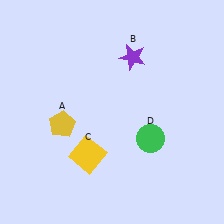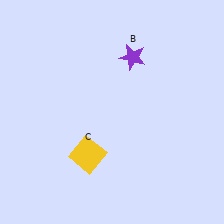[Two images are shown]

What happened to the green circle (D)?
The green circle (D) was removed in Image 2. It was in the bottom-right area of Image 1.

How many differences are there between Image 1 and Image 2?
There are 2 differences between the two images.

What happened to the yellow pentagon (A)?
The yellow pentagon (A) was removed in Image 2. It was in the bottom-left area of Image 1.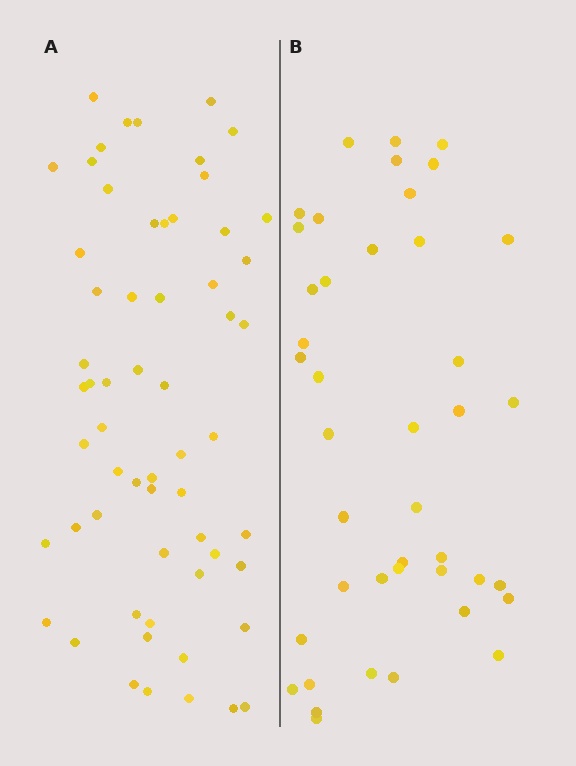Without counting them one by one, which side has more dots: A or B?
Region A (the left region) has more dots.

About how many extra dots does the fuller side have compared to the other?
Region A has approximately 20 more dots than region B.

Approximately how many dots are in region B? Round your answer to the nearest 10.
About 40 dots. (The exact count is 42, which rounds to 40.)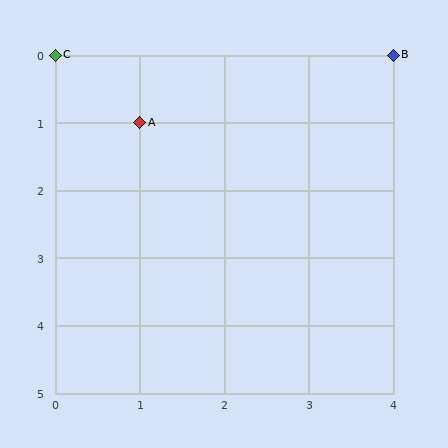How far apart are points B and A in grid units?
Points B and A are 3 columns and 1 row apart (about 3.2 grid units diagonally).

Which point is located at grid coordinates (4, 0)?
Point B is at (4, 0).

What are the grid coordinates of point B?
Point B is at grid coordinates (4, 0).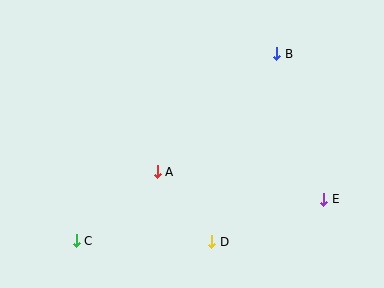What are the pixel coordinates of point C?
Point C is at (76, 241).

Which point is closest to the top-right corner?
Point B is closest to the top-right corner.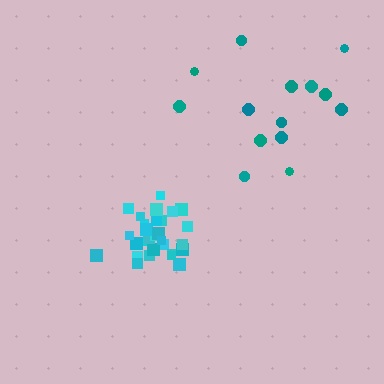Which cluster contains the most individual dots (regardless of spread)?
Cyan (30).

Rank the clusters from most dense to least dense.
cyan, teal.